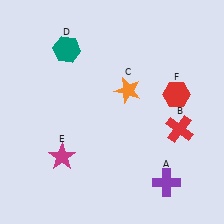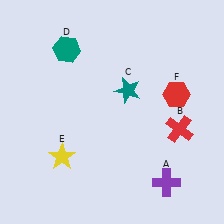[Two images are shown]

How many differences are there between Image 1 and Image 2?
There are 2 differences between the two images.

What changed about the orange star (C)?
In Image 1, C is orange. In Image 2, it changed to teal.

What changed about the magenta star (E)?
In Image 1, E is magenta. In Image 2, it changed to yellow.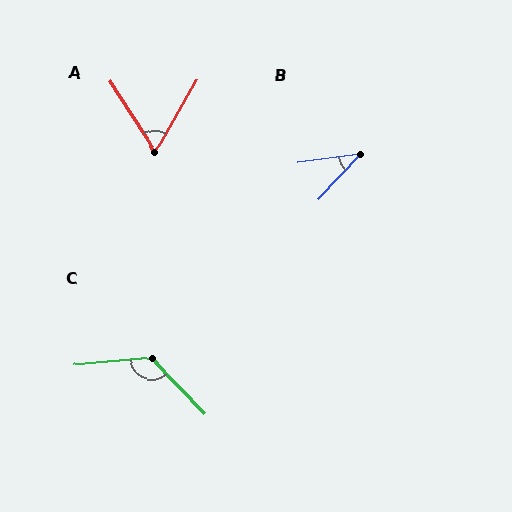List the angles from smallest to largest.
B (39°), A (62°), C (128°).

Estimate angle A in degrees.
Approximately 62 degrees.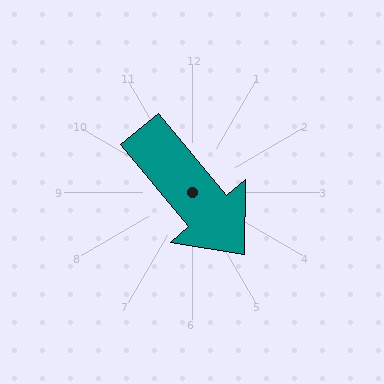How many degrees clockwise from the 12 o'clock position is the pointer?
Approximately 140 degrees.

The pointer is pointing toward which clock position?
Roughly 5 o'clock.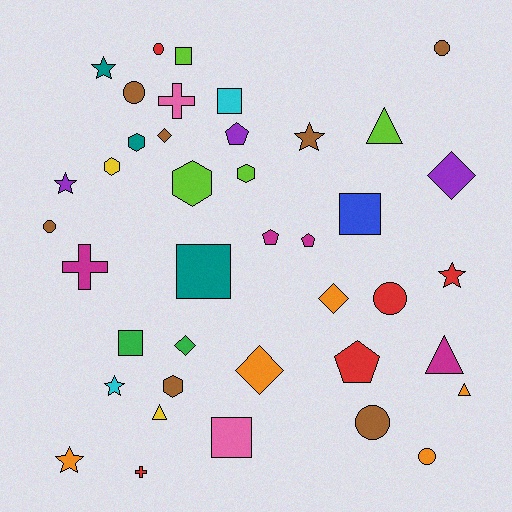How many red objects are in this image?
There are 5 red objects.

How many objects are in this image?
There are 40 objects.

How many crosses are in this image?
There are 3 crosses.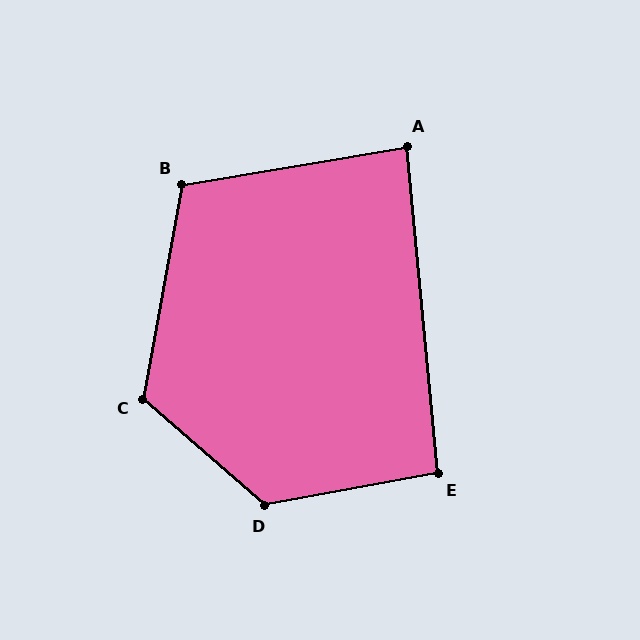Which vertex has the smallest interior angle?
A, at approximately 86 degrees.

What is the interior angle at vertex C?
Approximately 121 degrees (obtuse).